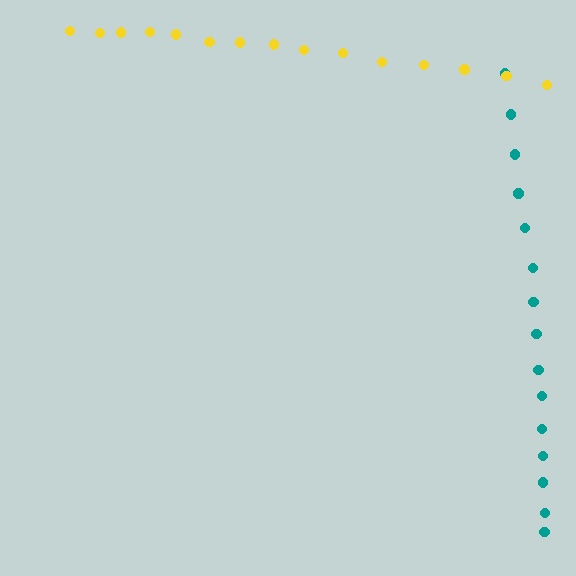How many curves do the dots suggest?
There are 2 distinct paths.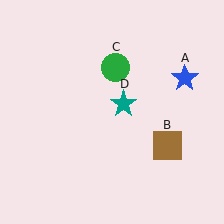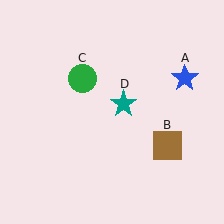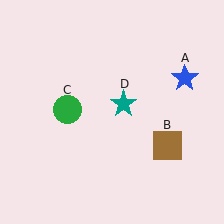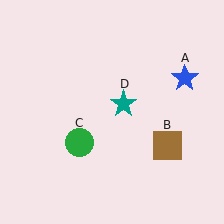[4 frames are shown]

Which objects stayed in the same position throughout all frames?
Blue star (object A) and brown square (object B) and teal star (object D) remained stationary.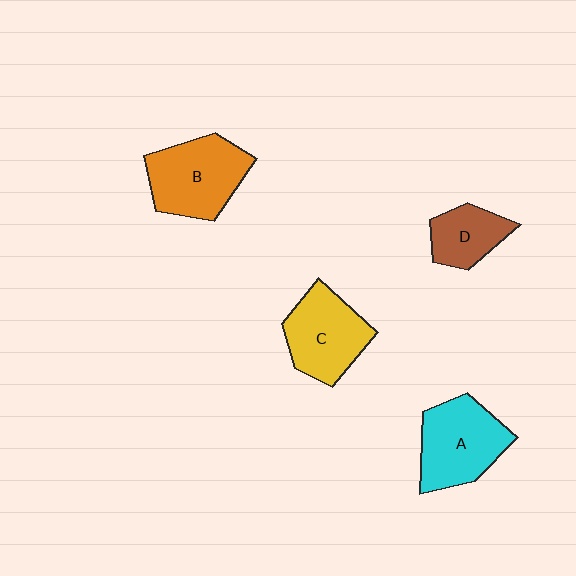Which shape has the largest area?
Shape B (orange).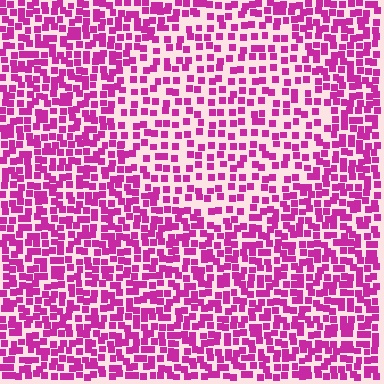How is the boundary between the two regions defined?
The boundary is defined by a change in element density (approximately 1.7x ratio). All elements are the same color, size, and shape.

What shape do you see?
I see a circle.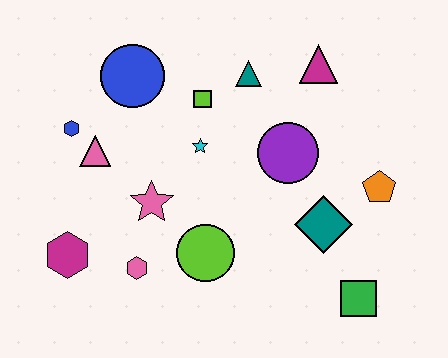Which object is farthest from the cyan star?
The green square is farthest from the cyan star.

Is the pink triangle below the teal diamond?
No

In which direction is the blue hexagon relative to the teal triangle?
The blue hexagon is to the left of the teal triangle.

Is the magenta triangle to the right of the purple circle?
Yes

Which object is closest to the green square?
The teal diamond is closest to the green square.